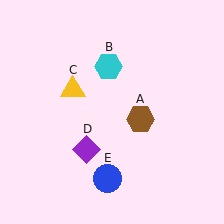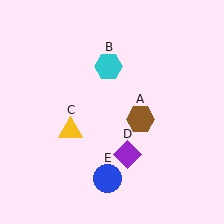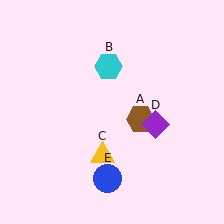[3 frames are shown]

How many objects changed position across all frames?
2 objects changed position: yellow triangle (object C), purple diamond (object D).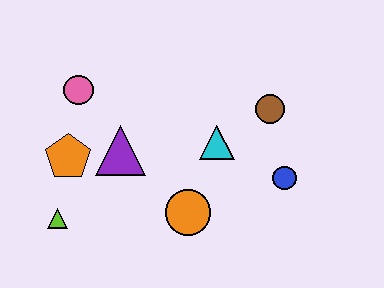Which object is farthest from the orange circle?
The pink circle is farthest from the orange circle.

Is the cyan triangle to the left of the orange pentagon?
No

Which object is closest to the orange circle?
The cyan triangle is closest to the orange circle.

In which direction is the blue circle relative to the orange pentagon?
The blue circle is to the right of the orange pentagon.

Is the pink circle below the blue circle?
No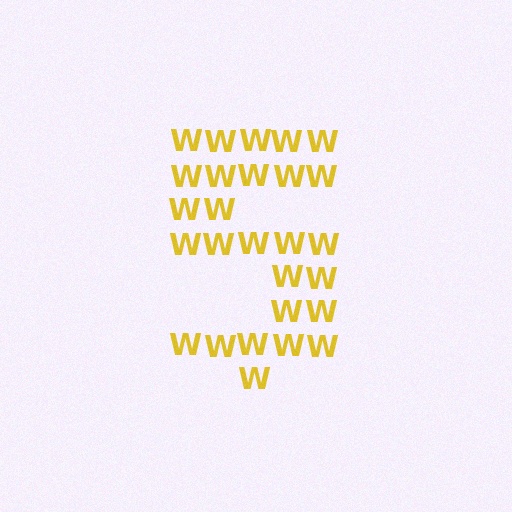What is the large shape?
The large shape is the digit 5.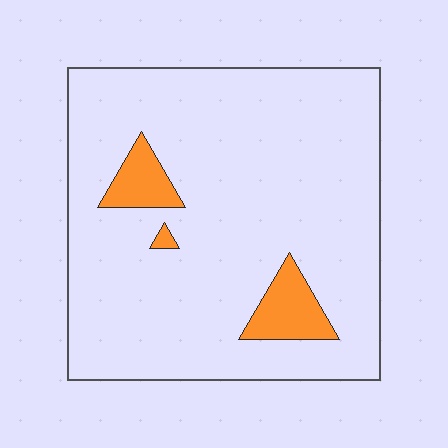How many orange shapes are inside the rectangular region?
3.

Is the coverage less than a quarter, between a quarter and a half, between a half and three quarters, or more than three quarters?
Less than a quarter.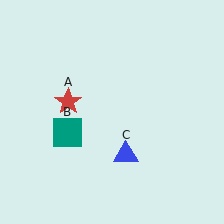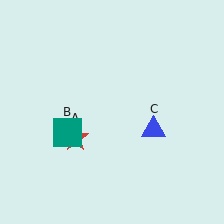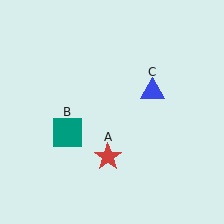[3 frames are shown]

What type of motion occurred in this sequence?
The red star (object A), blue triangle (object C) rotated counterclockwise around the center of the scene.